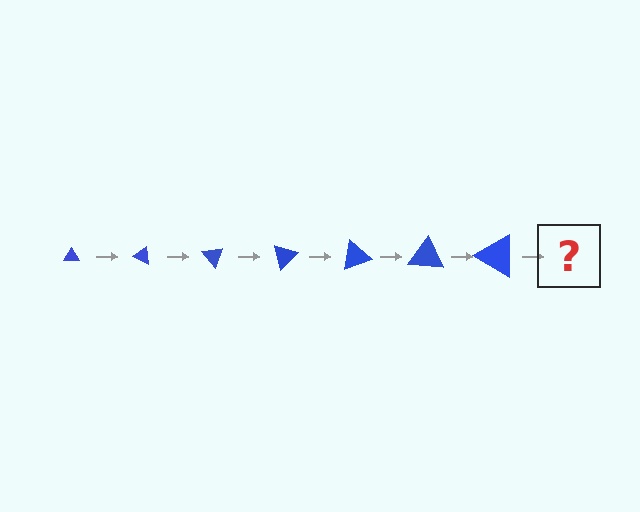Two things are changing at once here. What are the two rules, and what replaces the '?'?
The two rules are that the triangle grows larger each step and it rotates 25 degrees each step. The '?' should be a triangle, larger than the previous one and rotated 175 degrees from the start.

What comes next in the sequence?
The next element should be a triangle, larger than the previous one and rotated 175 degrees from the start.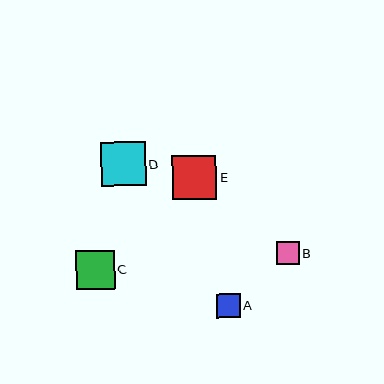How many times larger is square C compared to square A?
Square C is approximately 1.6 times the size of square A.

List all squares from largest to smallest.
From largest to smallest: D, E, C, A, B.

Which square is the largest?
Square D is the largest with a size of approximately 45 pixels.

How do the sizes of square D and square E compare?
Square D and square E are approximately the same size.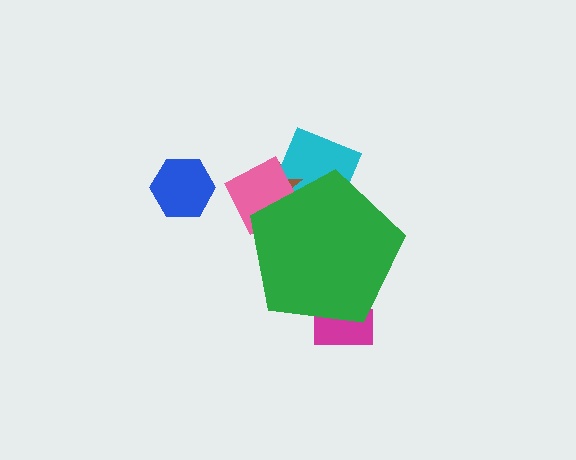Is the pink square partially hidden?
Yes, the pink square is partially hidden behind the green pentagon.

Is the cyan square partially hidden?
Yes, the cyan square is partially hidden behind the green pentagon.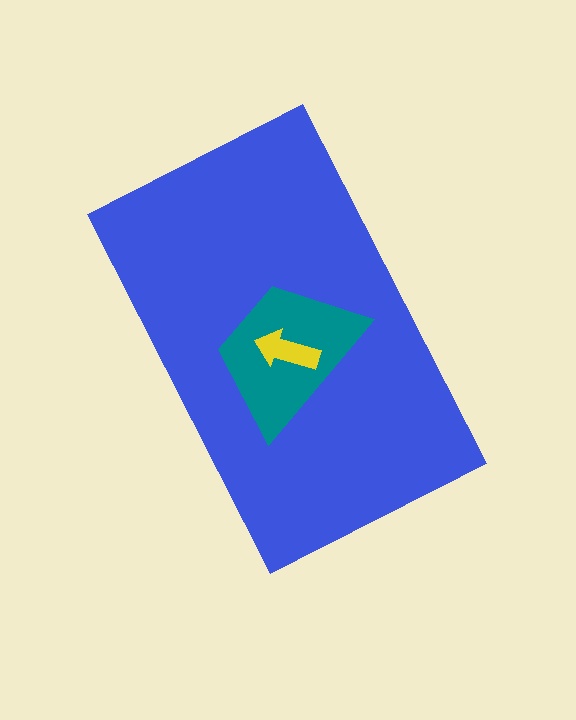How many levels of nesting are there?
3.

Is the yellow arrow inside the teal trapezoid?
Yes.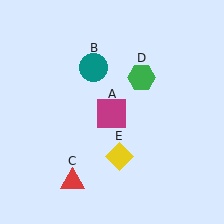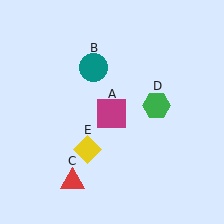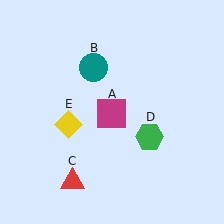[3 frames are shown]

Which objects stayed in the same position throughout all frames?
Magenta square (object A) and teal circle (object B) and red triangle (object C) remained stationary.